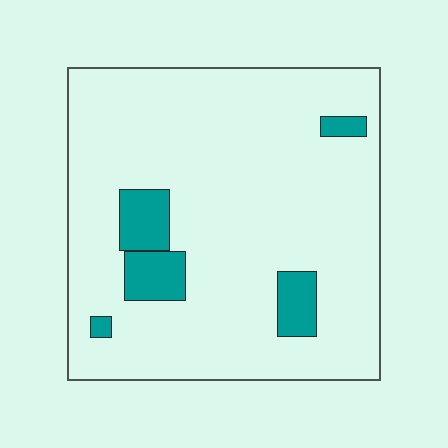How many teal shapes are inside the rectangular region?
5.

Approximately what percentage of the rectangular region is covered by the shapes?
Approximately 10%.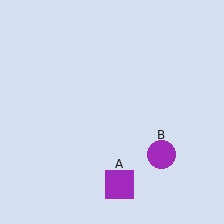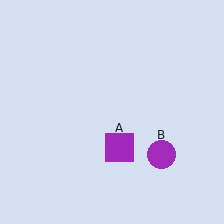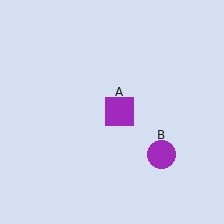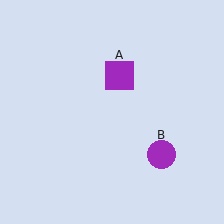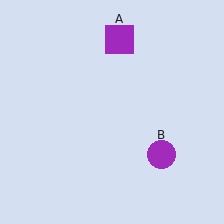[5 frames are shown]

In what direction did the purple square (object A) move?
The purple square (object A) moved up.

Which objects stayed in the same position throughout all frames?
Purple circle (object B) remained stationary.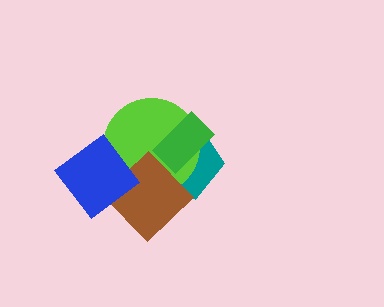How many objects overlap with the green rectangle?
3 objects overlap with the green rectangle.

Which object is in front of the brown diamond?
The blue diamond is in front of the brown diamond.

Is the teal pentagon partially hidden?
Yes, it is partially covered by another shape.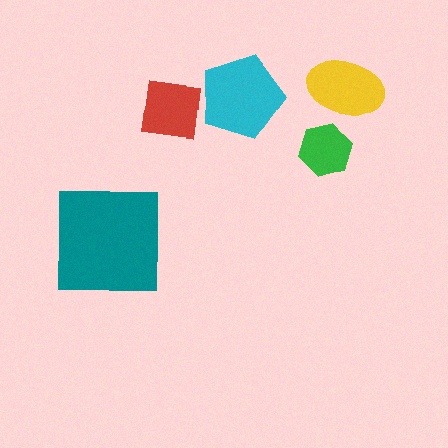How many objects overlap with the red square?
1 object overlaps with the red square.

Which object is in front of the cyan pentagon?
The red square is in front of the cyan pentagon.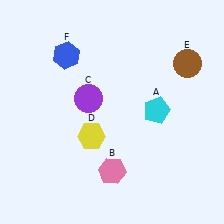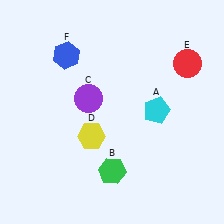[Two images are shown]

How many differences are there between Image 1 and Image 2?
There are 2 differences between the two images.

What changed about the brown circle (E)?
In Image 1, E is brown. In Image 2, it changed to red.